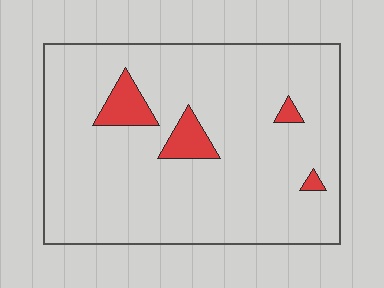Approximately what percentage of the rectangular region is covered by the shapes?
Approximately 10%.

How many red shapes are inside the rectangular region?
4.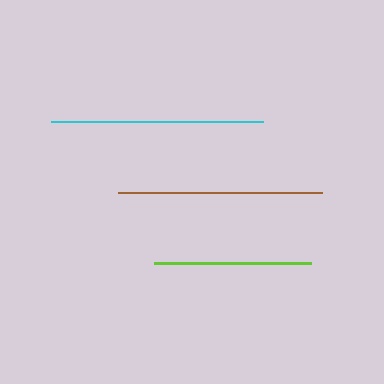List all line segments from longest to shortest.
From longest to shortest: cyan, brown, lime.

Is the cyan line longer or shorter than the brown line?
The cyan line is longer than the brown line.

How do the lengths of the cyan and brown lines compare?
The cyan and brown lines are approximately the same length.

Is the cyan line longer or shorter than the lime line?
The cyan line is longer than the lime line.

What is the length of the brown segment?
The brown segment is approximately 204 pixels long.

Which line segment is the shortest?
The lime line is the shortest at approximately 158 pixels.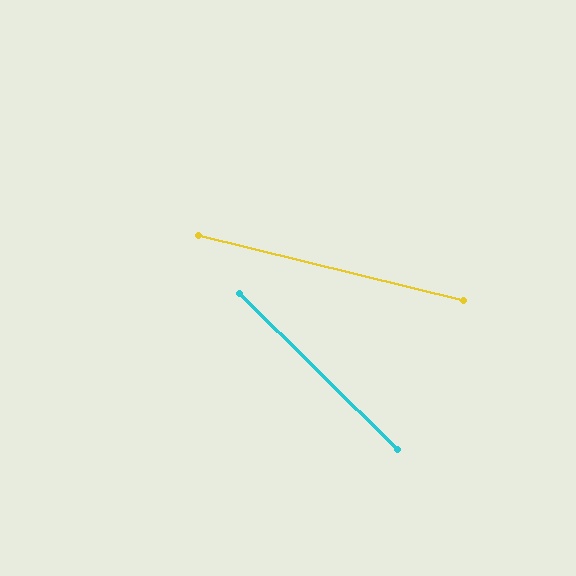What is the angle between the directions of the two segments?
Approximately 31 degrees.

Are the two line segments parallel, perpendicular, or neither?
Neither parallel nor perpendicular — they differ by about 31°.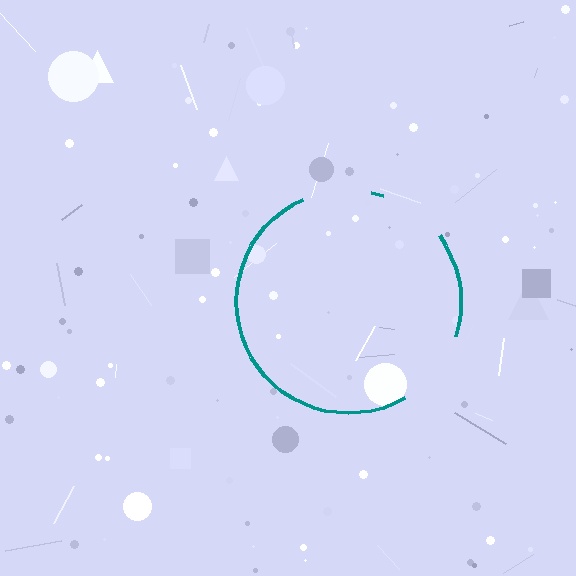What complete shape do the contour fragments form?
The contour fragments form a circle.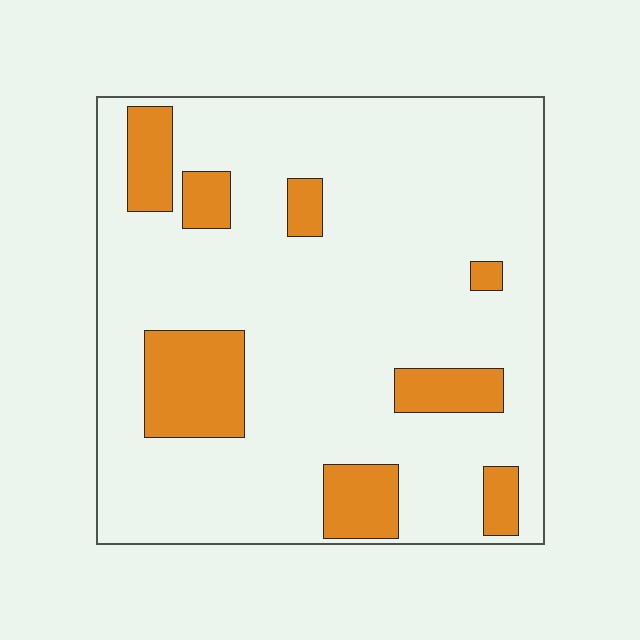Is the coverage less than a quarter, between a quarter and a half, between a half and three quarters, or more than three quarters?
Less than a quarter.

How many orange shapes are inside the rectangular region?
8.